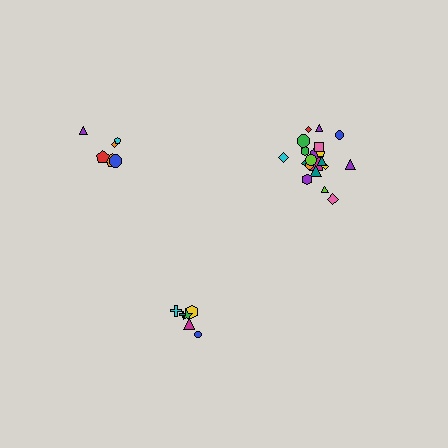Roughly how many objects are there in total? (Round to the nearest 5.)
Roughly 35 objects in total.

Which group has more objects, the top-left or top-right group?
The top-right group.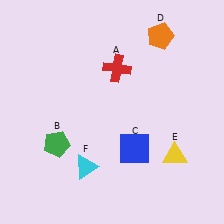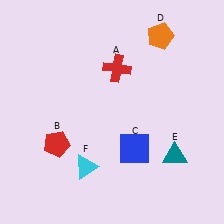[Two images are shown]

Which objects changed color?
B changed from green to red. E changed from yellow to teal.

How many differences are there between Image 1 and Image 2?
There are 2 differences between the two images.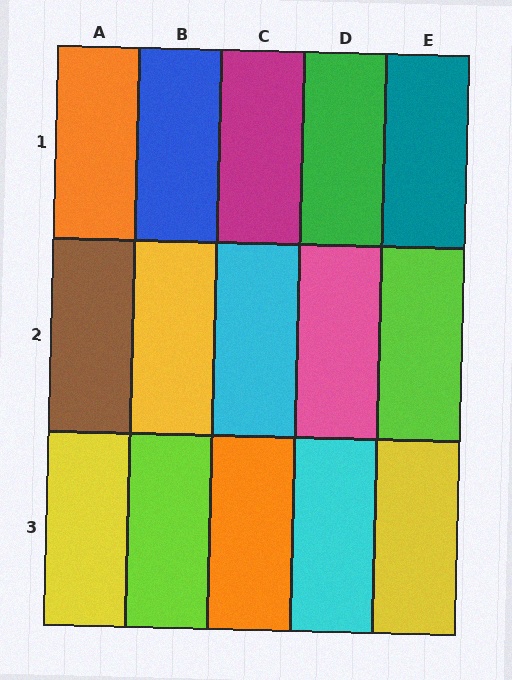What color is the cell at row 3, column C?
Orange.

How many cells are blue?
1 cell is blue.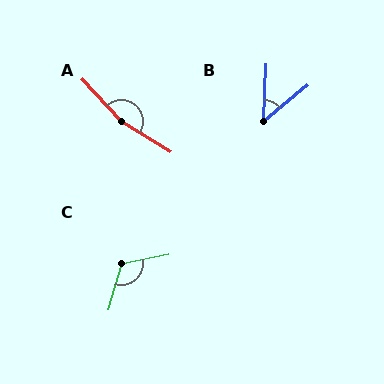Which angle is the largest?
A, at approximately 166 degrees.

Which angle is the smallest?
B, at approximately 48 degrees.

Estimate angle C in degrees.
Approximately 117 degrees.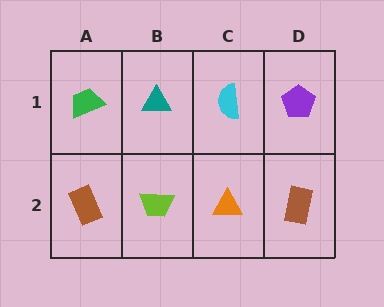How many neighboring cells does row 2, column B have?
3.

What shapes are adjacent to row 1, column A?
A brown rectangle (row 2, column A), a teal triangle (row 1, column B).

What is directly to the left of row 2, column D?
An orange triangle.